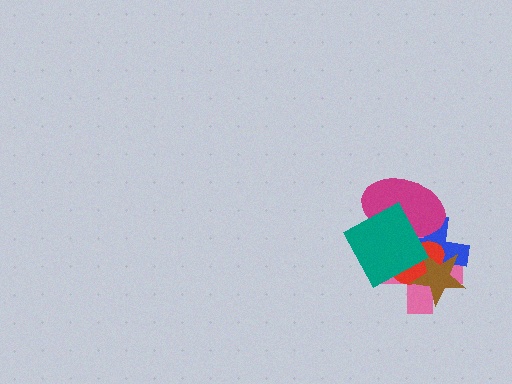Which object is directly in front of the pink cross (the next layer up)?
The blue cross is directly in front of the pink cross.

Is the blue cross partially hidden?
Yes, it is partially covered by another shape.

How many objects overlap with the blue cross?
5 objects overlap with the blue cross.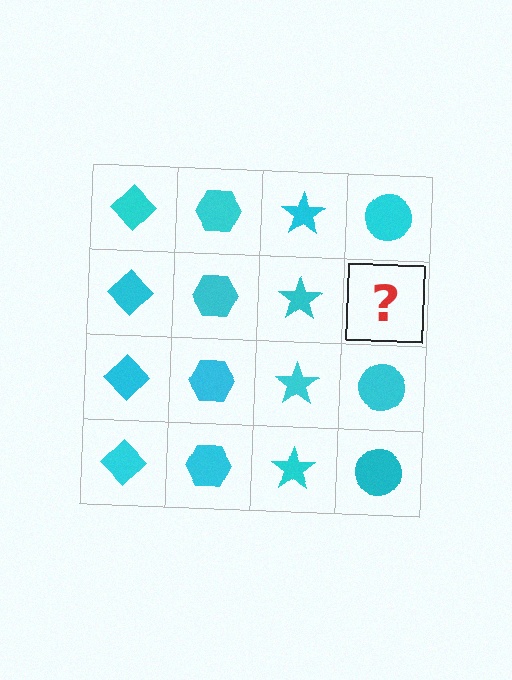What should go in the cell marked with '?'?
The missing cell should contain a cyan circle.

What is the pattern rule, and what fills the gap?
The rule is that each column has a consistent shape. The gap should be filled with a cyan circle.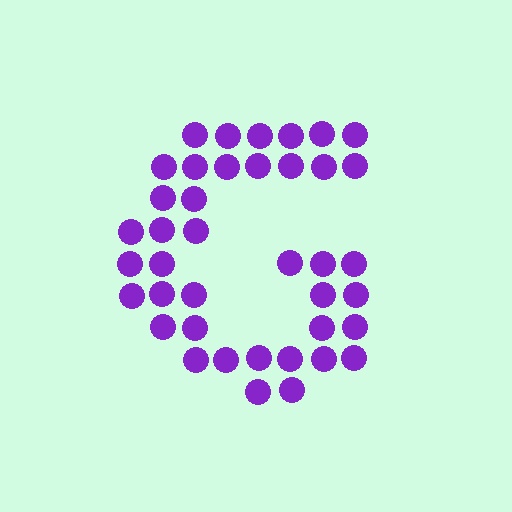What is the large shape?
The large shape is the letter G.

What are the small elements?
The small elements are circles.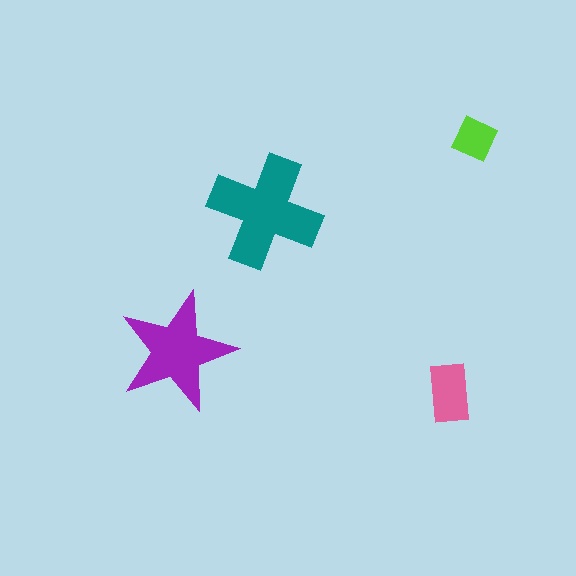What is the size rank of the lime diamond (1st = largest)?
4th.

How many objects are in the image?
There are 4 objects in the image.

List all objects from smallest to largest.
The lime diamond, the pink rectangle, the purple star, the teal cross.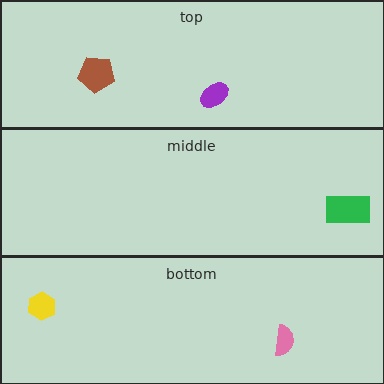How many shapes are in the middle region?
1.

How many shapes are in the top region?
2.